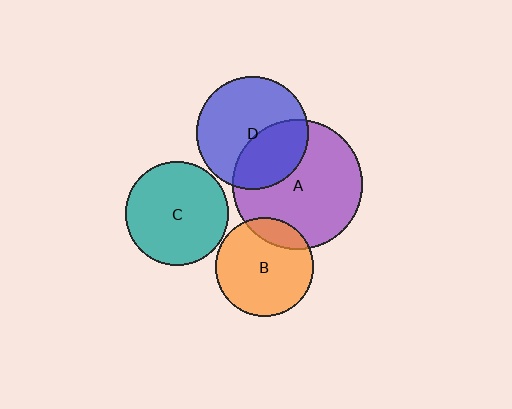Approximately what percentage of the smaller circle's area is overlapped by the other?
Approximately 35%.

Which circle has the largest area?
Circle A (purple).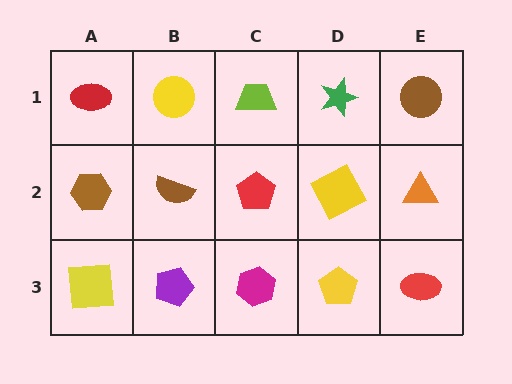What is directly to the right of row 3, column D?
A red ellipse.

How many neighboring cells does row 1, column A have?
2.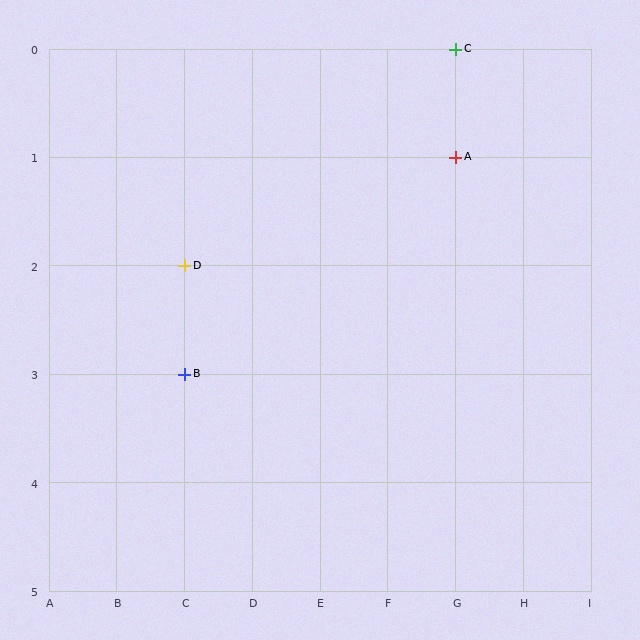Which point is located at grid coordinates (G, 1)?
Point A is at (G, 1).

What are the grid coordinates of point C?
Point C is at grid coordinates (G, 0).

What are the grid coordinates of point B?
Point B is at grid coordinates (C, 3).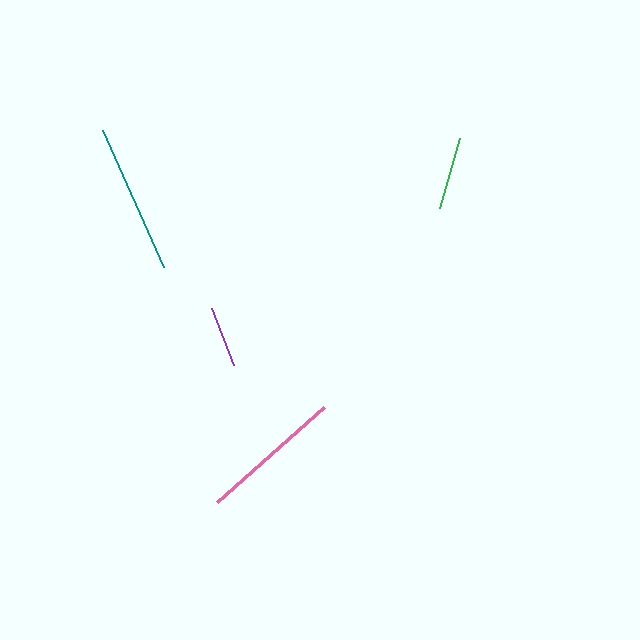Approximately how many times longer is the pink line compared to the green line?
The pink line is approximately 2.0 times the length of the green line.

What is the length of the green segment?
The green segment is approximately 73 pixels long.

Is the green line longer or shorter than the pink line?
The pink line is longer than the green line.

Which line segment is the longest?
The teal line is the longest at approximately 150 pixels.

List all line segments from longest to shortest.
From longest to shortest: teal, pink, green, purple.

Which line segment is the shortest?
The purple line is the shortest at approximately 61 pixels.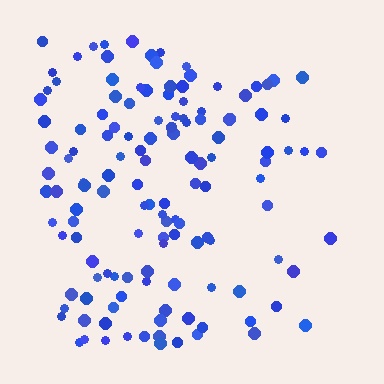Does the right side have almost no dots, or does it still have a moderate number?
Still a moderate number, just noticeably fewer than the left.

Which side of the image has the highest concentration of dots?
The left.